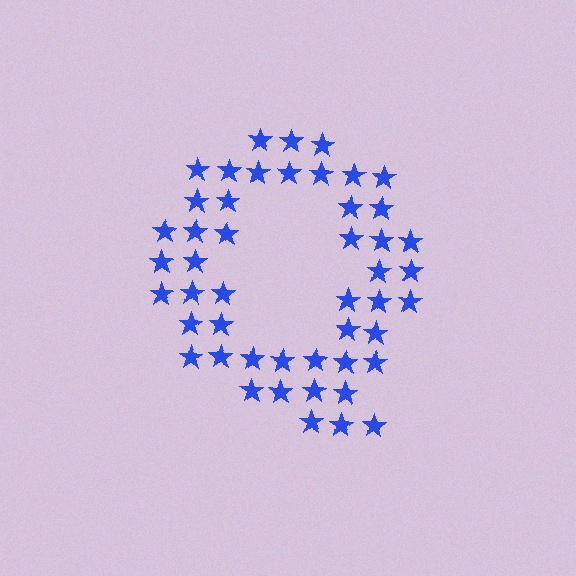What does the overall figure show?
The overall figure shows the letter Q.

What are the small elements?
The small elements are stars.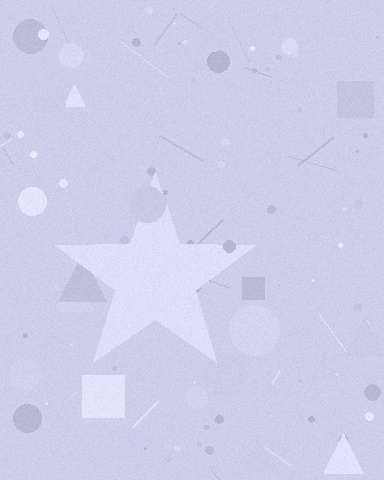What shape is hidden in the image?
A star is hidden in the image.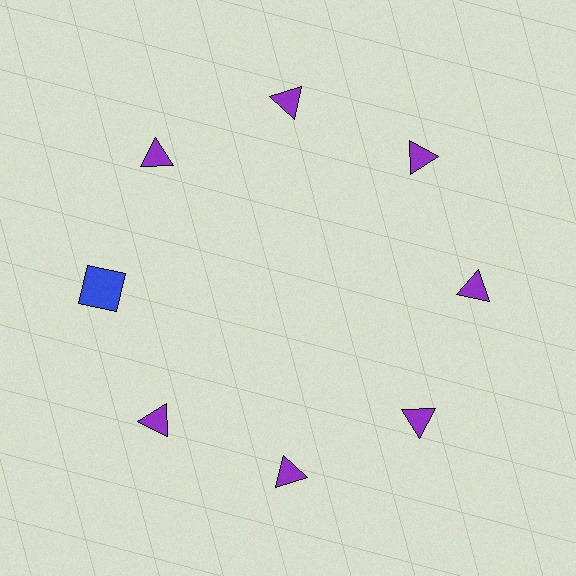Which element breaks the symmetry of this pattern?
The blue square at roughly the 9 o'clock position breaks the symmetry. All other shapes are purple triangles.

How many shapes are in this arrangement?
There are 8 shapes arranged in a ring pattern.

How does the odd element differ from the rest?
It differs in both color (blue instead of purple) and shape (square instead of triangle).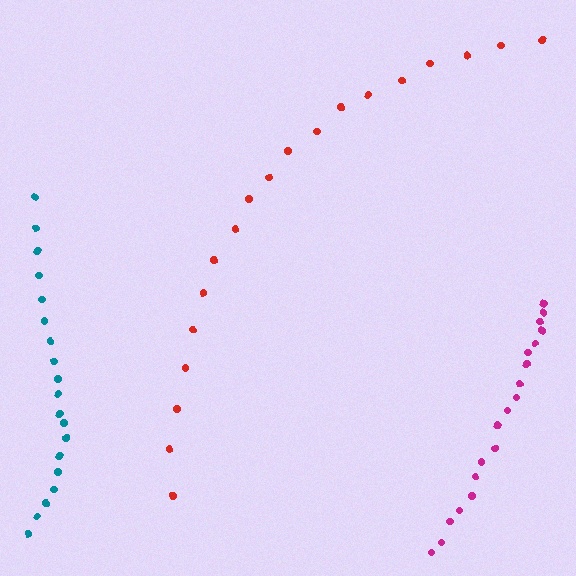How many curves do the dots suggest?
There are 3 distinct paths.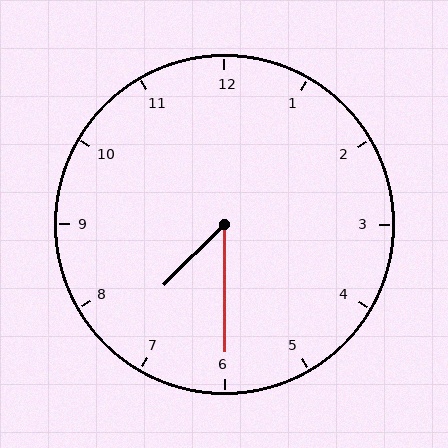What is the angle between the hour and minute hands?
Approximately 45 degrees.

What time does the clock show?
7:30.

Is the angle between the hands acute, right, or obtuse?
It is acute.